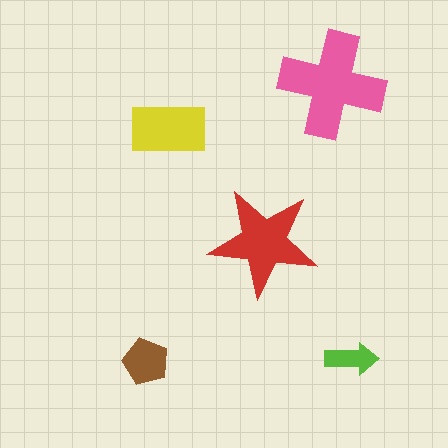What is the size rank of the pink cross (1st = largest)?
1st.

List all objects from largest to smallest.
The pink cross, the red star, the yellow rectangle, the brown pentagon, the lime arrow.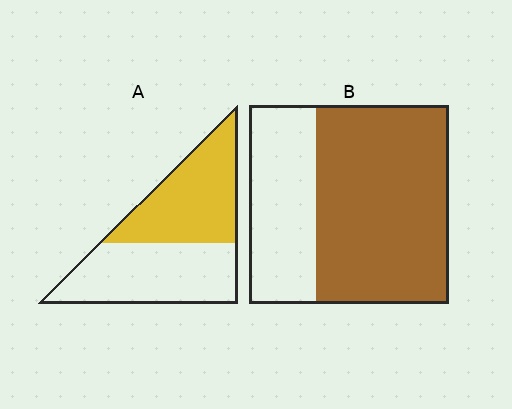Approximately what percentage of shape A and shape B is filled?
A is approximately 50% and B is approximately 65%.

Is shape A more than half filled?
Roughly half.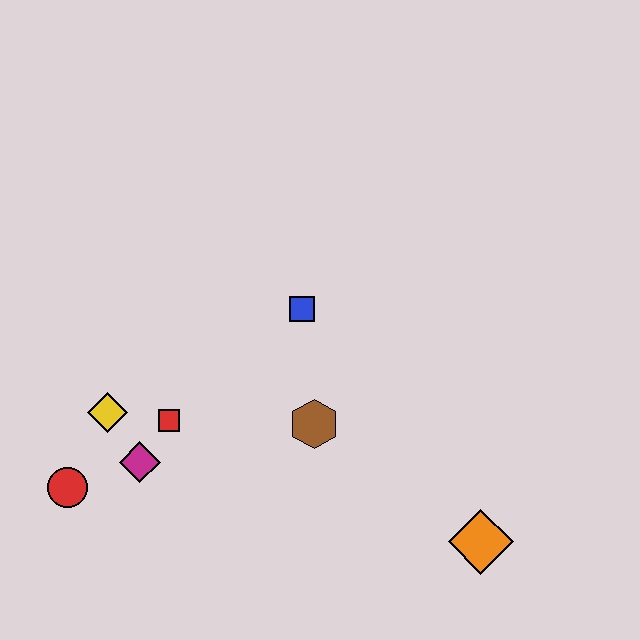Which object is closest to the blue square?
The brown hexagon is closest to the blue square.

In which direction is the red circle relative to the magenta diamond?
The red circle is to the left of the magenta diamond.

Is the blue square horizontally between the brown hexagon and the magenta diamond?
Yes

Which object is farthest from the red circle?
The orange diamond is farthest from the red circle.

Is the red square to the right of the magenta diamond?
Yes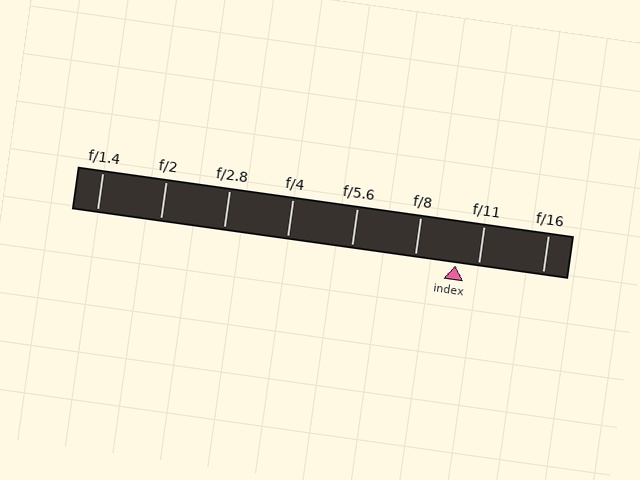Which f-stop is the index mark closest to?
The index mark is closest to f/11.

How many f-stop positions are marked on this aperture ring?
There are 8 f-stop positions marked.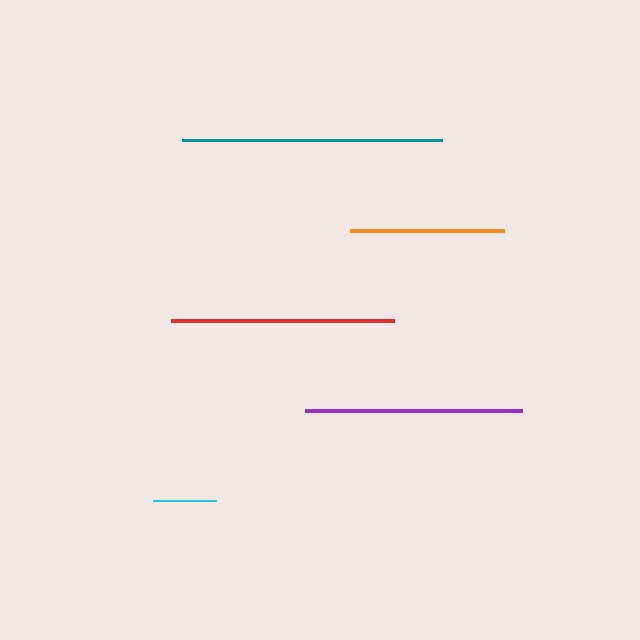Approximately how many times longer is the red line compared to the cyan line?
The red line is approximately 3.5 times the length of the cyan line.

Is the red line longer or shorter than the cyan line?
The red line is longer than the cyan line.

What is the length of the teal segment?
The teal segment is approximately 260 pixels long.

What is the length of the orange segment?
The orange segment is approximately 154 pixels long.